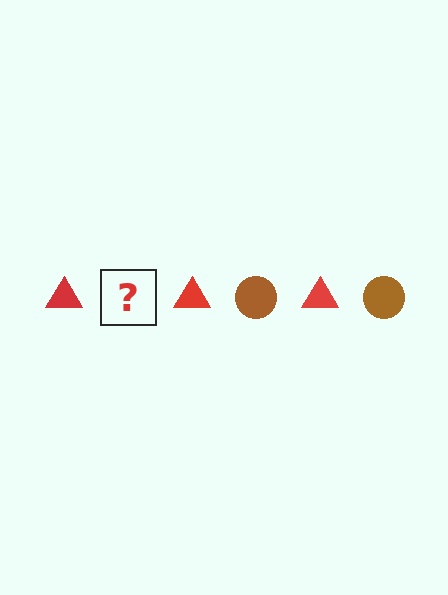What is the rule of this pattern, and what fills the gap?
The rule is that the pattern alternates between red triangle and brown circle. The gap should be filled with a brown circle.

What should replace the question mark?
The question mark should be replaced with a brown circle.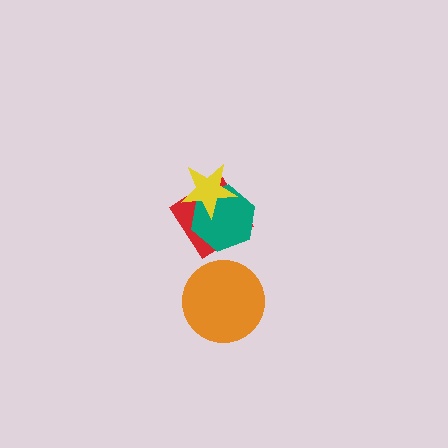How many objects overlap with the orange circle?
0 objects overlap with the orange circle.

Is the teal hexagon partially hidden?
Yes, it is partially covered by another shape.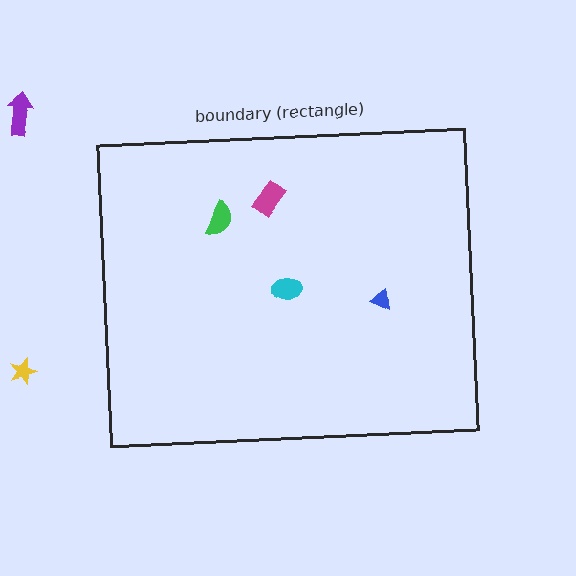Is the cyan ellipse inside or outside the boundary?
Inside.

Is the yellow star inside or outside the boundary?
Outside.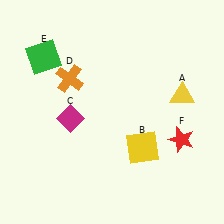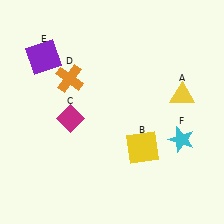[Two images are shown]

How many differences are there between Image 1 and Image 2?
There are 2 differences between the two images.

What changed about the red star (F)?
In Image 1, F is red. In Image 2, it changed to cyan.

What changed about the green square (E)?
In Image 1, E is green. In Image 2, it changed to purple.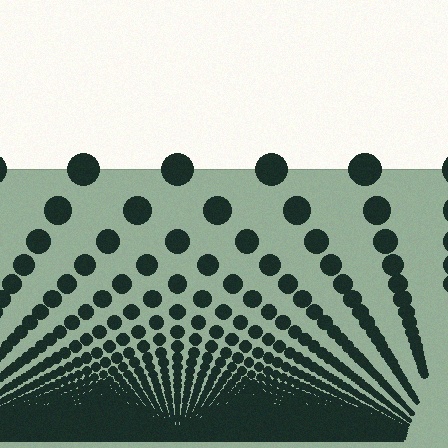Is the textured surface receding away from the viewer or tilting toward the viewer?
The surface appears to tilt toward the viewer. Texture elements get larger and sparser toward the top.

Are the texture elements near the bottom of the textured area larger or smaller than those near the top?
Smaller. The gradient is inverted — elements near the bottom are smaller and denser.